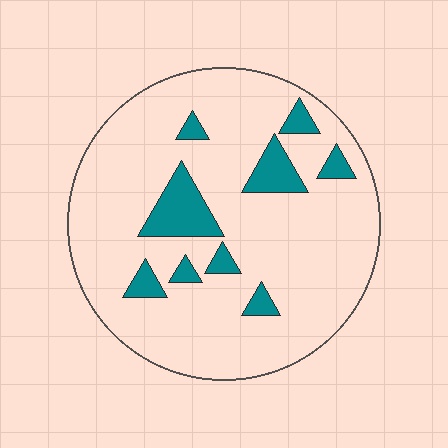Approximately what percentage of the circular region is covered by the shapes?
Approximately 15%.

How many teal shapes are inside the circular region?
9.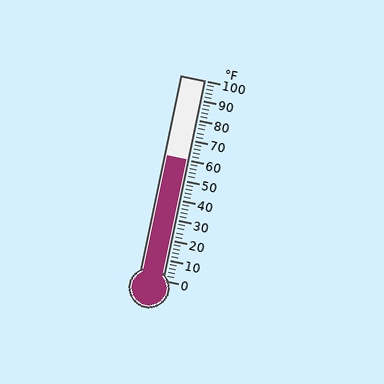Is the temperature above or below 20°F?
The temperature is above 20°F.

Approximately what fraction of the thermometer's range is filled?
The thermometer is filled to approximately 60% of its range.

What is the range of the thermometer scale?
The thermometer scale ranges from 0°F to 100°F.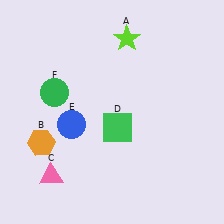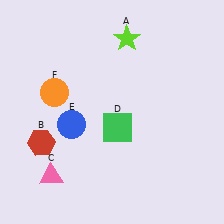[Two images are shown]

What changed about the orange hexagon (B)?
In Image 1, B is orange. In Image 2, it changed to red.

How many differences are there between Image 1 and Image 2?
There are 2 differences between the two images.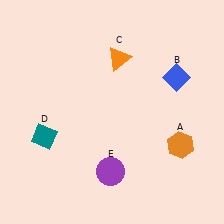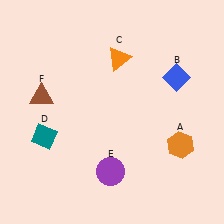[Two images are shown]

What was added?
A brown triangle (F) was added in Image 2.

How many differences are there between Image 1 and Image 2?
There is 1 difference between the two images.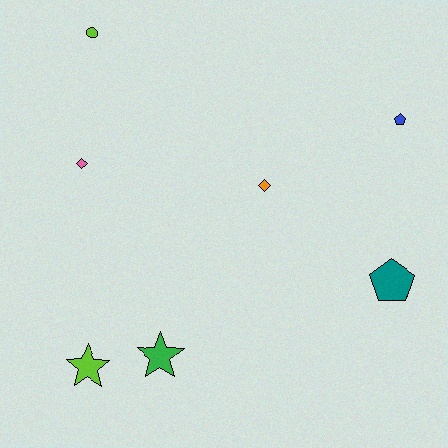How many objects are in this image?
There are 7 objects.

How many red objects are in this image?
There are no red objects.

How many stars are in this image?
There are 2 stars.